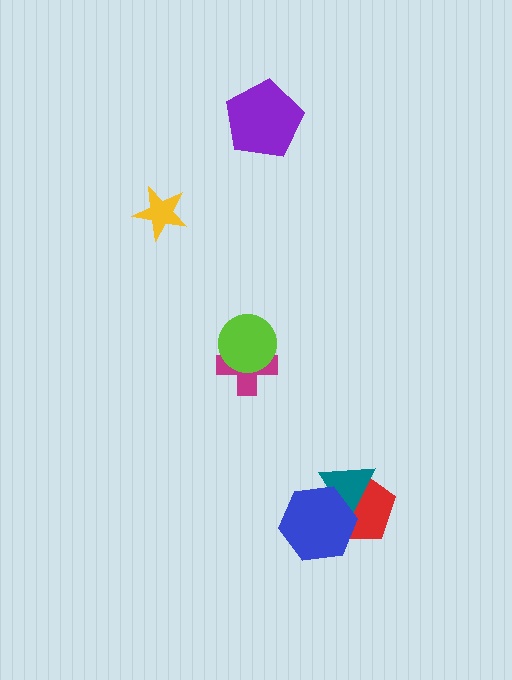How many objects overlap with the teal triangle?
2 objects overlap with the teal triangle.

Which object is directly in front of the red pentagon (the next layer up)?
The teal triangle is directly in front of the red pentagon.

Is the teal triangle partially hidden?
Yes, it is partially covered by another shape.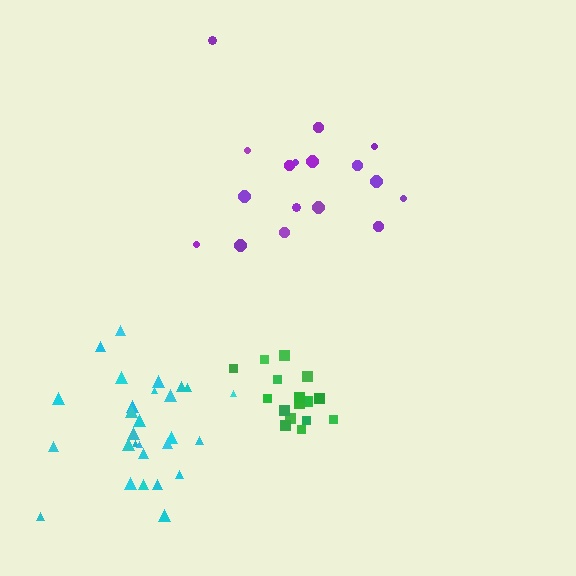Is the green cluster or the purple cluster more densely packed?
Green.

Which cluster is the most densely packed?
Green.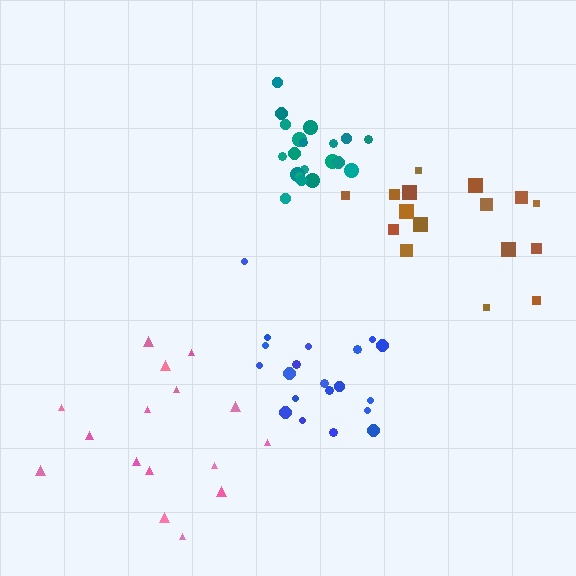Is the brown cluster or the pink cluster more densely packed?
Brown.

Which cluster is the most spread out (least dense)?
Pink.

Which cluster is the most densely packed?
Teal.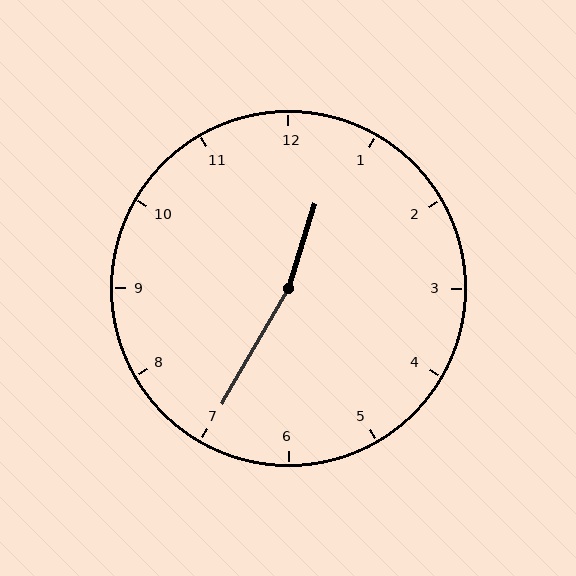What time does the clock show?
12:35.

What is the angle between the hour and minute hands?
Approximately 168 degrees.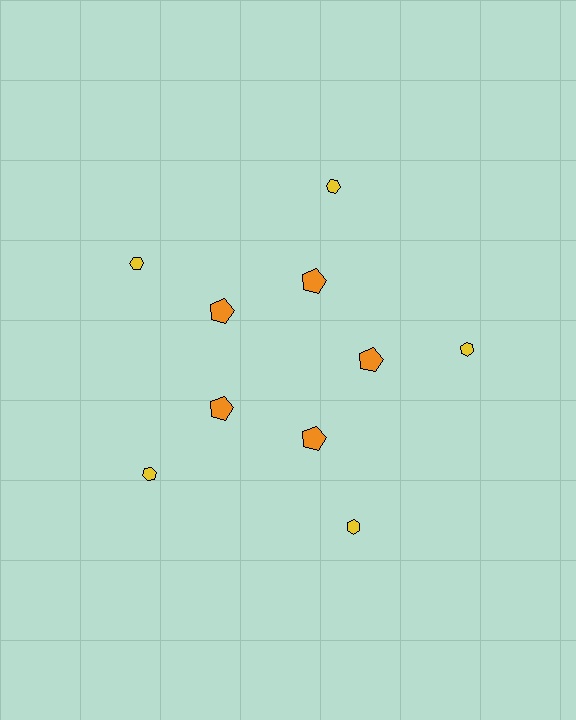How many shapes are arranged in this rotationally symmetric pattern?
There are 10 shapes, arranged in 5 groups of 2.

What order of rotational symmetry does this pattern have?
This pattern has 5-fold rotational symmetry.